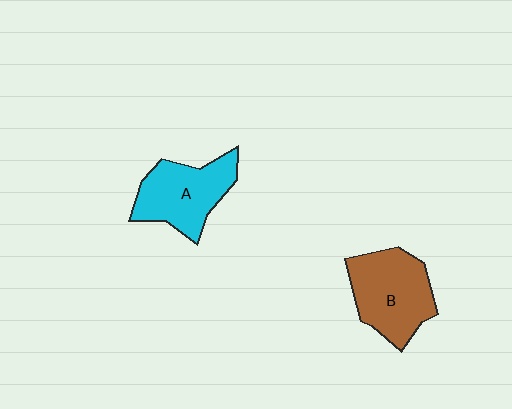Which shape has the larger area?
Shape B (brown).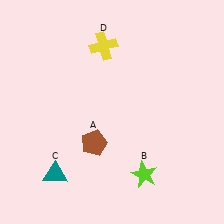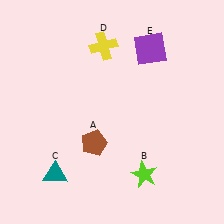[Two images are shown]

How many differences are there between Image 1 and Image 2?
There is 1 difference between the two images.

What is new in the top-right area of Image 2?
A purple square (E) was added in the top-right area of Image 2.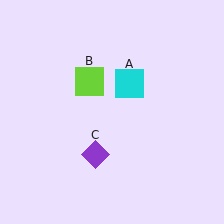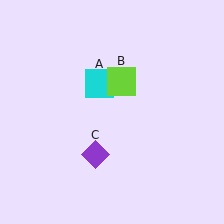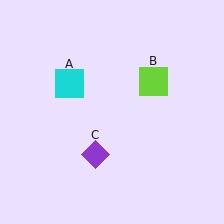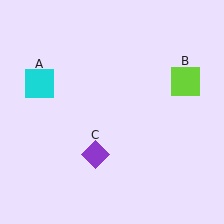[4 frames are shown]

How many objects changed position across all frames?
2 objects changed position: cyan square (object A), lime square (object B).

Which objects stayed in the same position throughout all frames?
Purple diamond (object C) remained stationary.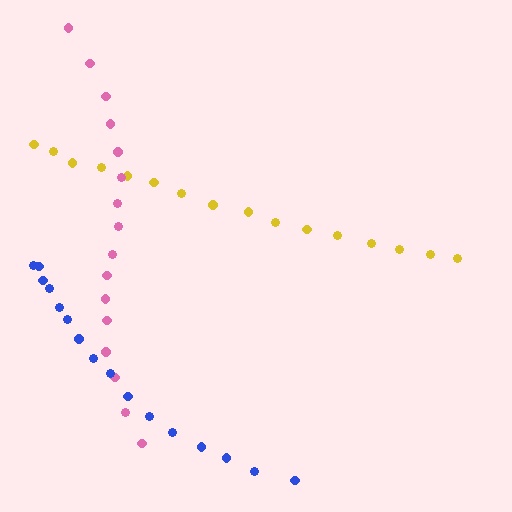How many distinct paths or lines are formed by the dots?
There are 3 distinct paths.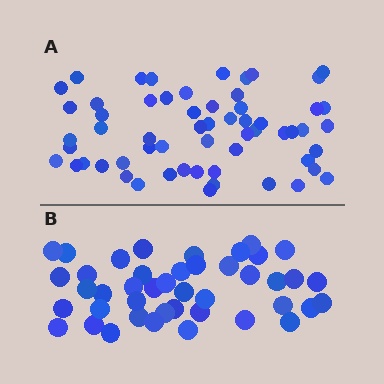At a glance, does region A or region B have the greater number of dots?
Region A (the top region) has more dots.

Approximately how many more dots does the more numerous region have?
Region A has approximately 15 more dots than region B.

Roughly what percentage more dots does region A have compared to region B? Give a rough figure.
About 35% more.